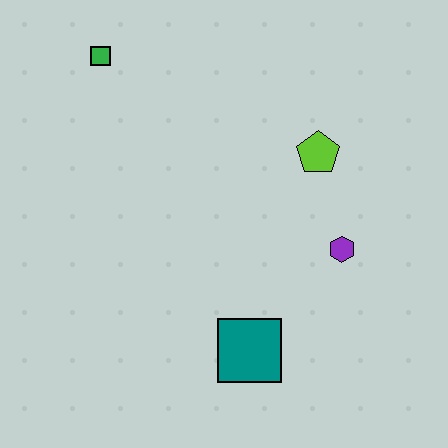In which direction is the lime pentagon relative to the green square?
The lime pentagon is to the right of the green square.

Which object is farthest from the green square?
The teal square is farthest from the green square.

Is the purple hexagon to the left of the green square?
No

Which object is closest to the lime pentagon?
The purple hexagon is closest to the lime pentagon.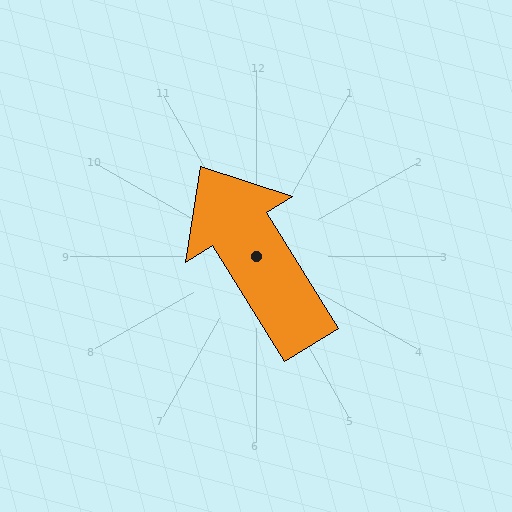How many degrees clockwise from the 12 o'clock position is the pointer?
Approximately 328 degrees.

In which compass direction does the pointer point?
Northwest.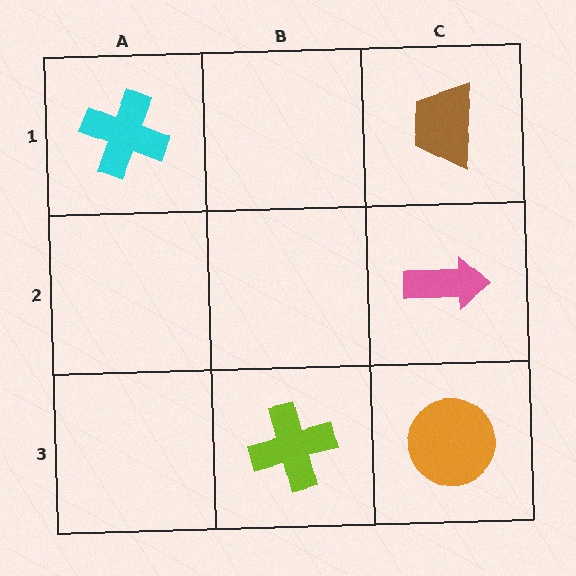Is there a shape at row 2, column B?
No, that cell is empty.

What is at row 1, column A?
A cyan cross.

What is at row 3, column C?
An orange circle.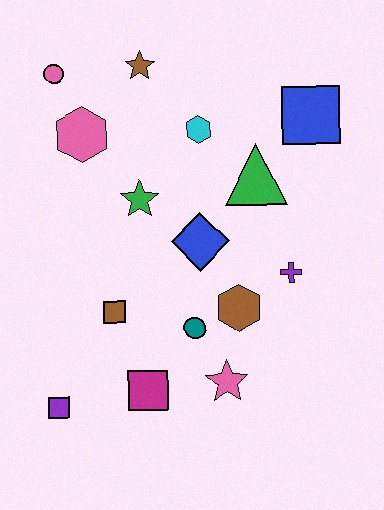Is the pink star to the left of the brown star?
No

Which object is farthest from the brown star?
The purple square is farthest from the brown star.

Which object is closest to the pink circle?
The pink hexagon is closest to the pink circle.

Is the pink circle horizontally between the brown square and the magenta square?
No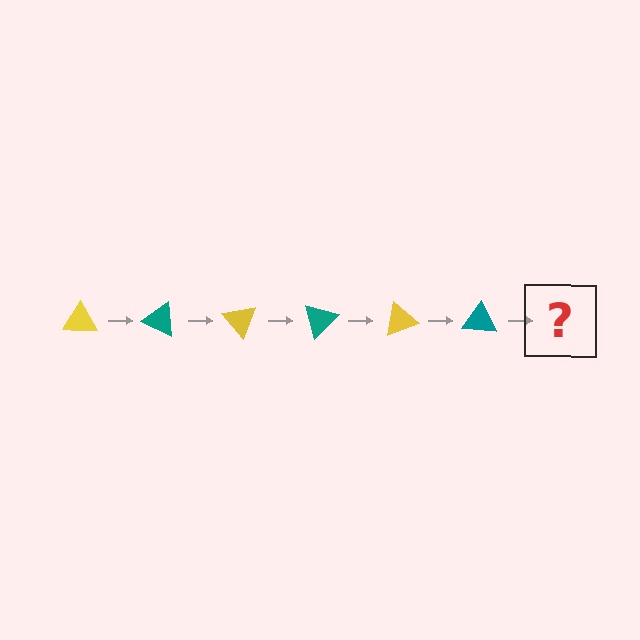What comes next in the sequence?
The next element should be a yellow triangle, rotated 150 degrees from the start.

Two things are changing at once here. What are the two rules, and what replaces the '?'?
The two rules are that it rotates 25 degrees each step and the color cycles through yellow and teal. The '?' should be a yellow triangle, rotated 150 degrees from the start.